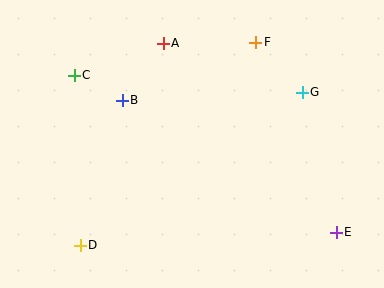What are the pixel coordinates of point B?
Point B is at (122, 100).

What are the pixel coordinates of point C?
Point C is at (74, 75).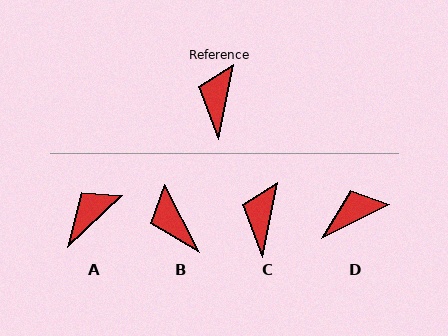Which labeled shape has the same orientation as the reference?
C.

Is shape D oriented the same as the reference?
No, it is off by about 52 degrees.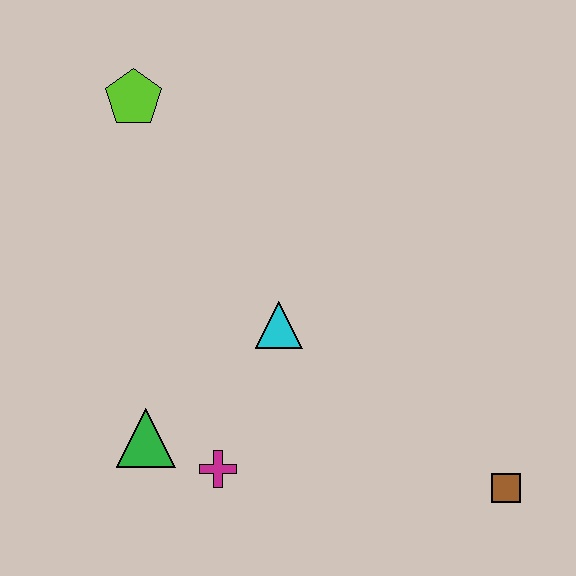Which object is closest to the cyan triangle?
The magenta cross is closest to the cyan triangle.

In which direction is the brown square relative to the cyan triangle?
The brown square is to the right of the cyan triangle.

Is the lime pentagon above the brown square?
Yes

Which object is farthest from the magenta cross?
The lime pentagon is farthest from the magenta cross.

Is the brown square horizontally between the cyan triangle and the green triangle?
No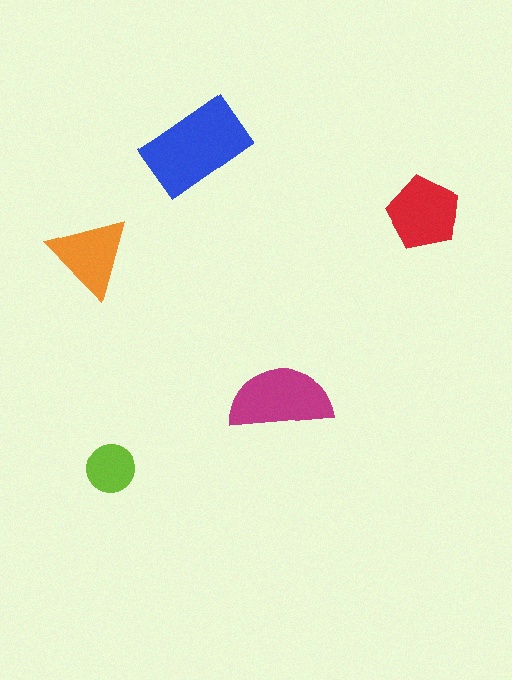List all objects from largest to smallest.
The blue rectangle, the magenta semicircle, the red pentagon, the orange triangle, the lime circle.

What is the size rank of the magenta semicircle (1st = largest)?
2nd.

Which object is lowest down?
The lime circle is bottommost.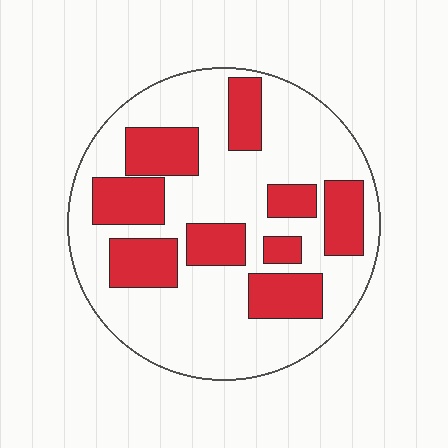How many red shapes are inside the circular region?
9.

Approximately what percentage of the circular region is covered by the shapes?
Approximately 30%.